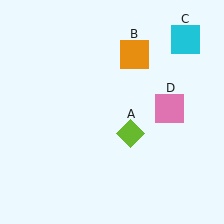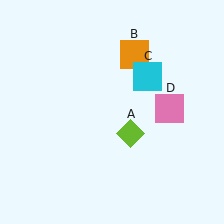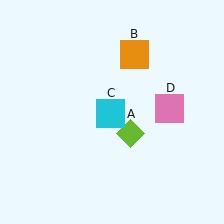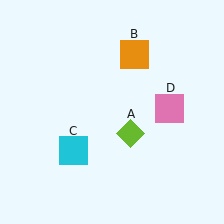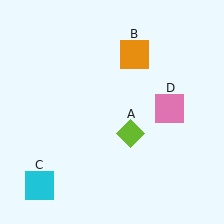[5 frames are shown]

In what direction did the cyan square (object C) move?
The cyan square (object C) moved down and to the left.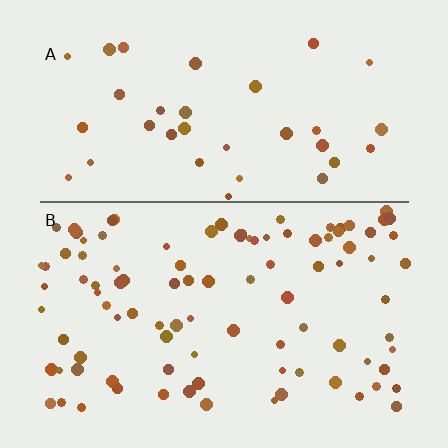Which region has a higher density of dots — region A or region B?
B (the bottom).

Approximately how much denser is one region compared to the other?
Approximately 2.7× — region B over region A.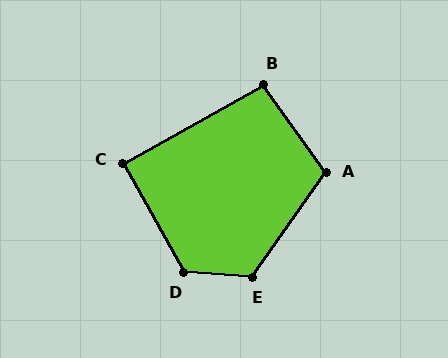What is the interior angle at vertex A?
Approximately 109 degrees (obtuse).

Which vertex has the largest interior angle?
D, at approximately 123 degrees.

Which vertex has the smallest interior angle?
C, at approximately 90 degrees.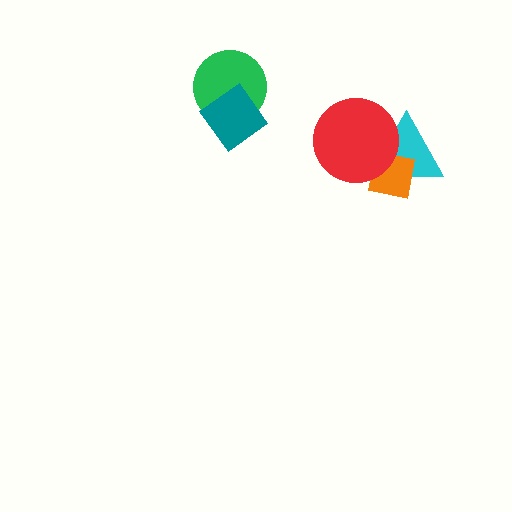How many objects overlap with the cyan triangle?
2 objects overlap with the cyan triangle.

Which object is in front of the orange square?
The red circle is in front of the orange square.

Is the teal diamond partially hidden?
No, no other shape covers it.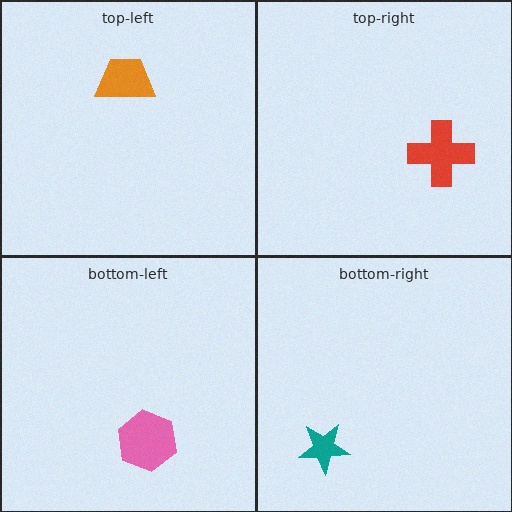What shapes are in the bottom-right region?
The teal star.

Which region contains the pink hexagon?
The bottom-left region.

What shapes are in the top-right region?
The red cross.